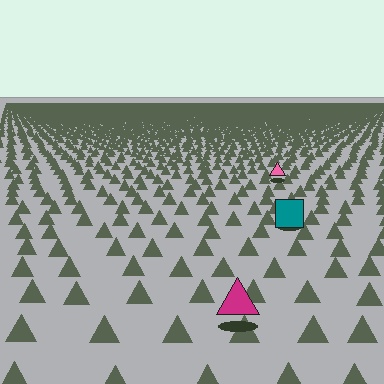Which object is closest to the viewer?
The magenta triangle is closest. The texture marks near it are larger and more spread out.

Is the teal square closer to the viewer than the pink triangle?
Yes. The teal square is closer — you can tell from the texture gradient: the ground texture is coarser near it.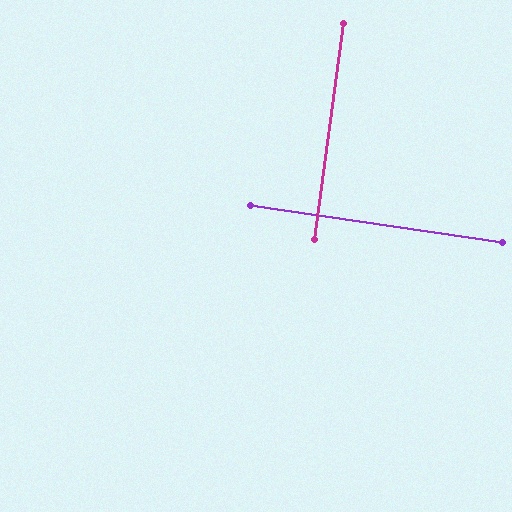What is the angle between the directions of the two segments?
Approximately 89 degrees.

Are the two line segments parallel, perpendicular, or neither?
Perpendicular — they meet at approximately 89°.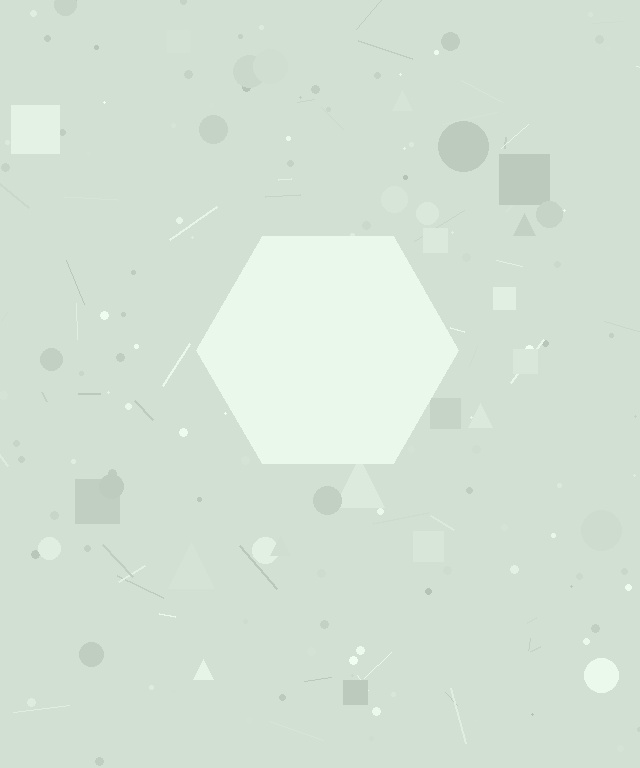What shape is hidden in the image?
A hexagon is hidden in the image.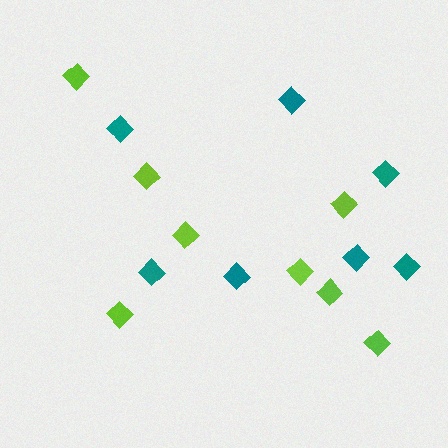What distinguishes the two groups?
There are 2 groups: one group of lime diamonds (8) and one group of teal diamonds (7).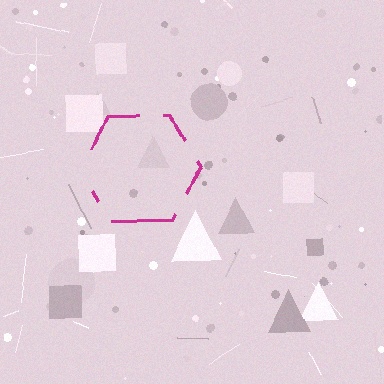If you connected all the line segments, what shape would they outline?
They would outline a hexagon.